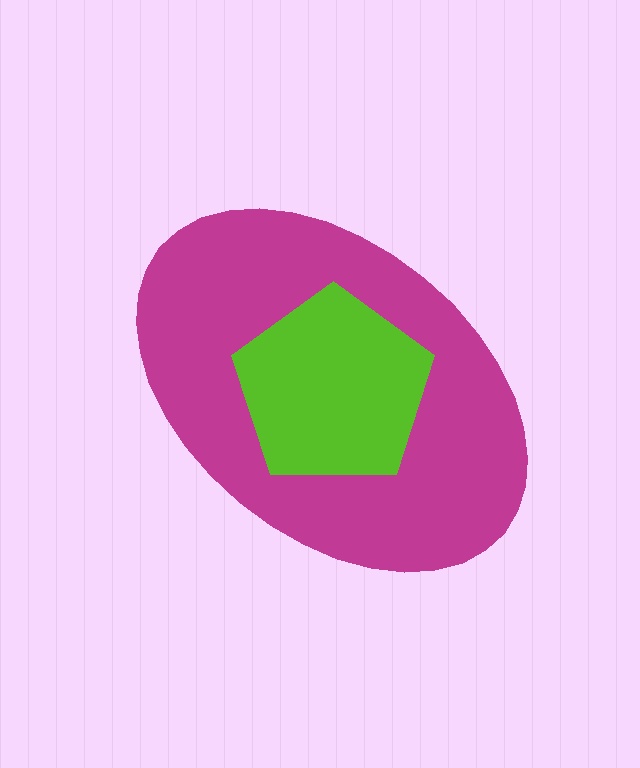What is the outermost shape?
The magenta ellipse.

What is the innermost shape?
The lime pentagon.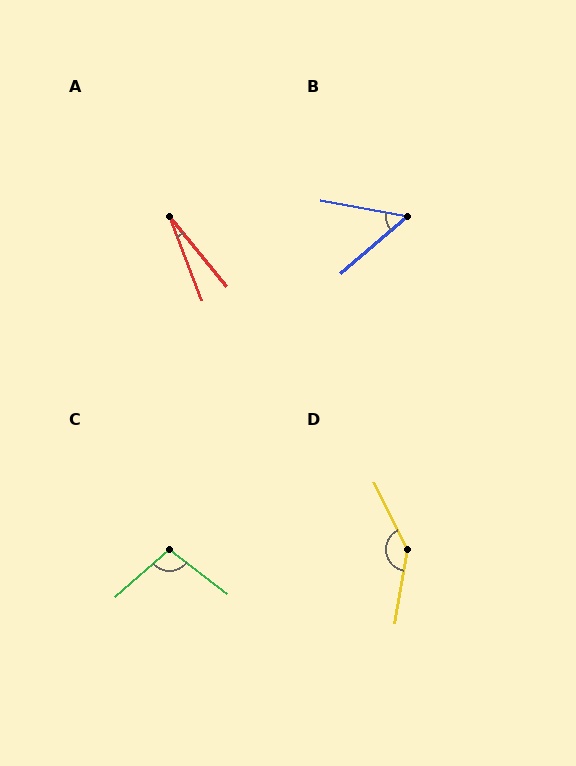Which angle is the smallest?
A, at approximately 18 degrees.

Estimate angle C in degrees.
Approximately 102 degrees.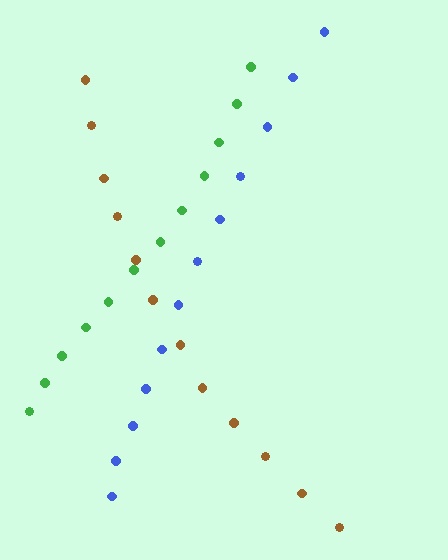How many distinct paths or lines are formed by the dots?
There are 3 distinct paths.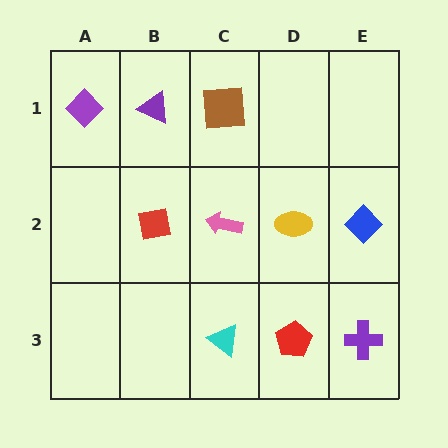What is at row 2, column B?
A red square.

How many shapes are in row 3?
3 shapes.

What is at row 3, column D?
A red pentagon.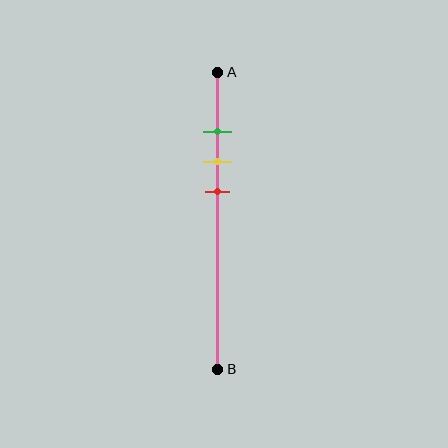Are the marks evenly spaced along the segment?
Yes, the marks are approximately evenly spaced.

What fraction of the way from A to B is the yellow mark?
The yellow mark is approximately 30% (0.3) of the way from A to B.